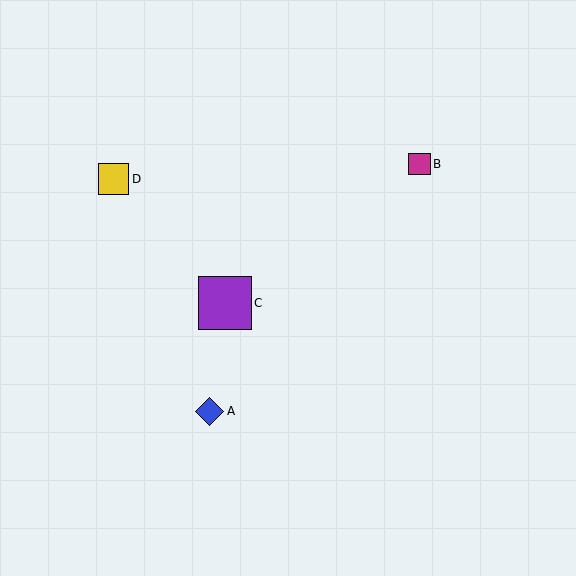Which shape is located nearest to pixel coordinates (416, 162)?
The magenta square (labeled B) at (420, 164) is nearest to that location.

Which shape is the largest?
The purple square (labeled C) is the largest.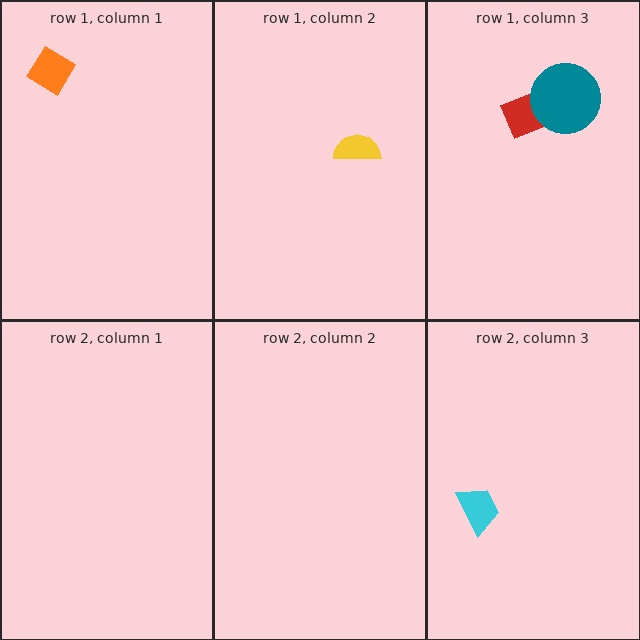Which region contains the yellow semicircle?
The row 1, column 2 region.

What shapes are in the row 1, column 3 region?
The red rectangle, the teal circle.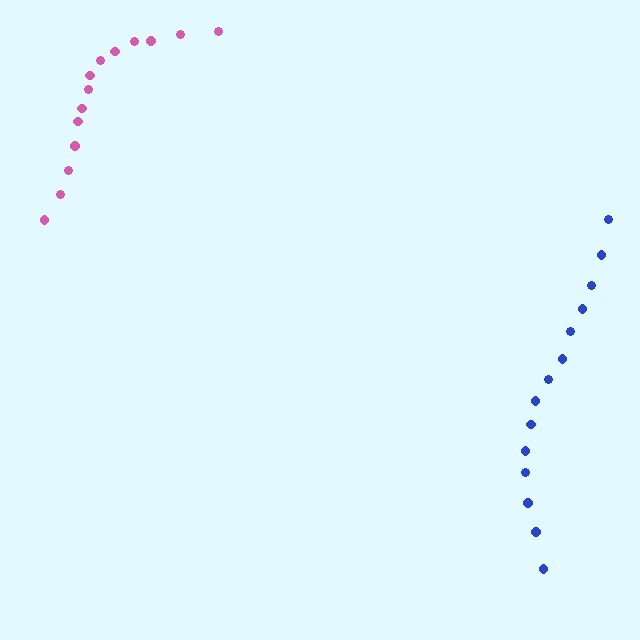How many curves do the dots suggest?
There are 2 distinct paths.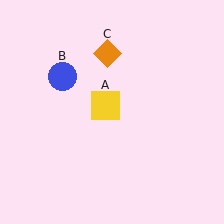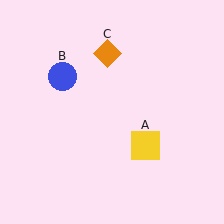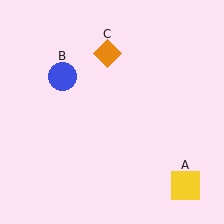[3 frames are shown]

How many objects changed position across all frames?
1 object changed position: yellow square (object A).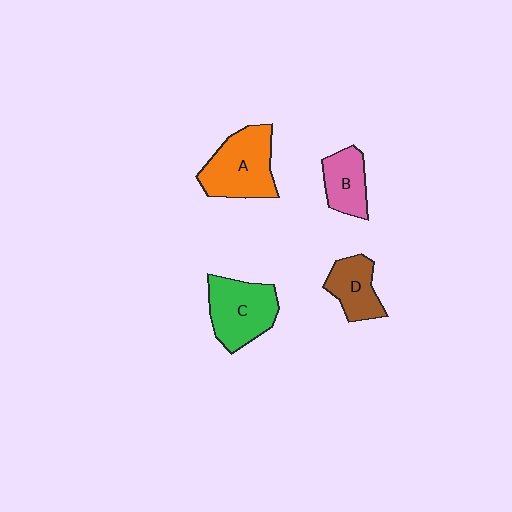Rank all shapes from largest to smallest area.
From largest to smallest: A (orange), C (green), D (brown), B (pink).